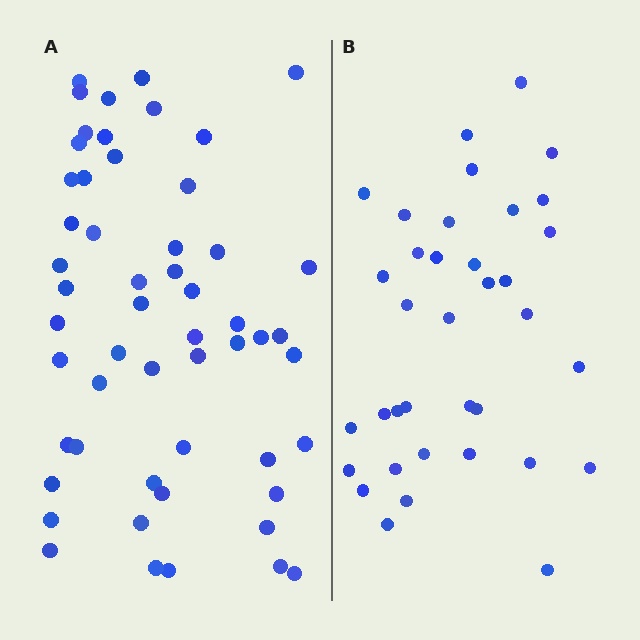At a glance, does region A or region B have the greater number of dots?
Region A (the left region) has more dots.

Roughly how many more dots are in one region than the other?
Region A has approximately 20 more dots than region B.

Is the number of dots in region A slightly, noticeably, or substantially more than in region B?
Region A has substantially more. The ratio is roughly 1.5 to 1.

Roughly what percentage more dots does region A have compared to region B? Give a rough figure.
About 50% more.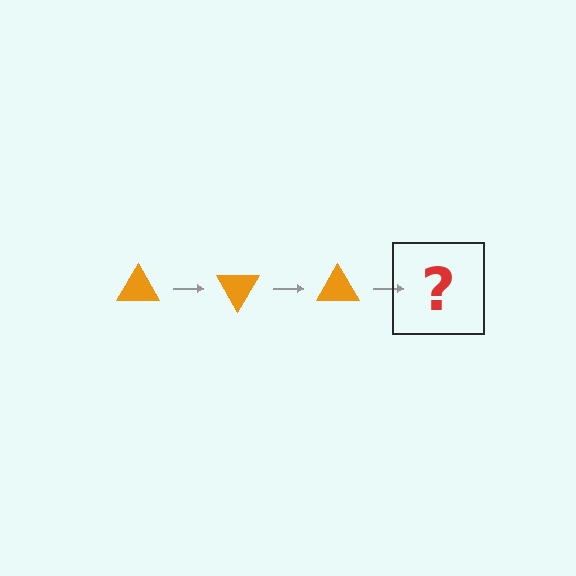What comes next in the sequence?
The next element should be an orange triangle rotated 180 degrees.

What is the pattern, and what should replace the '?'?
The pattern is that the triangle rotates 60 degrees each step. The '?' should be an orange triangle rotated 180 degrees.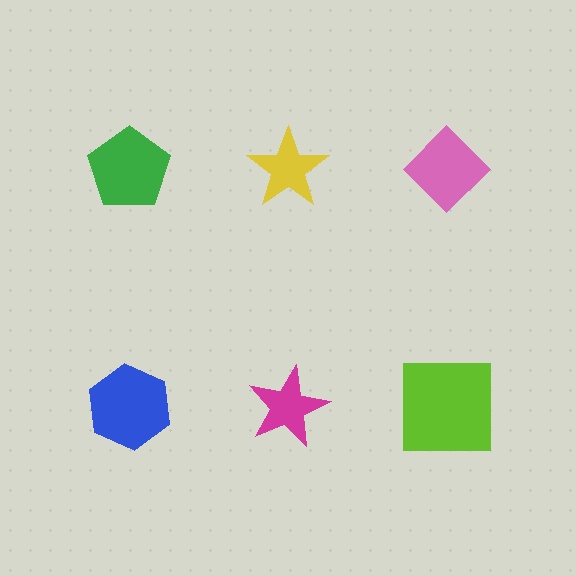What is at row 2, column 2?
A magenta star.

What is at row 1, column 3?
A pink diamond.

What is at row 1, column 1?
A green pentagon.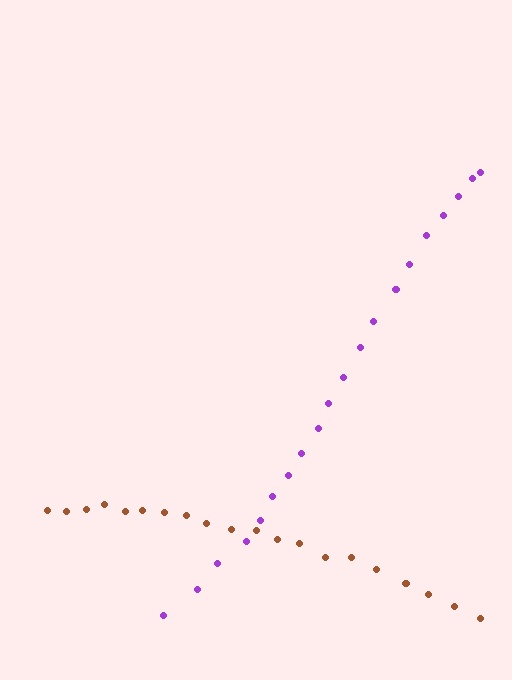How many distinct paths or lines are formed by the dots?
There are 2 distinct paths.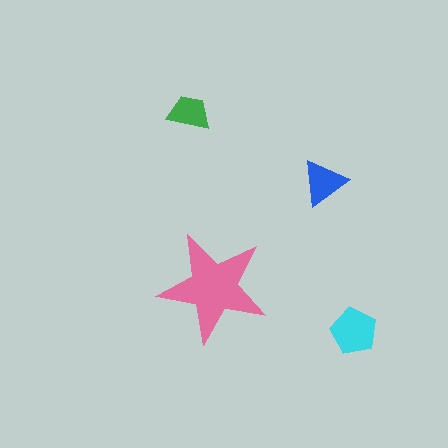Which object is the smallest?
The green trapezoid.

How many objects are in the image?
There are 4 objects in the image.